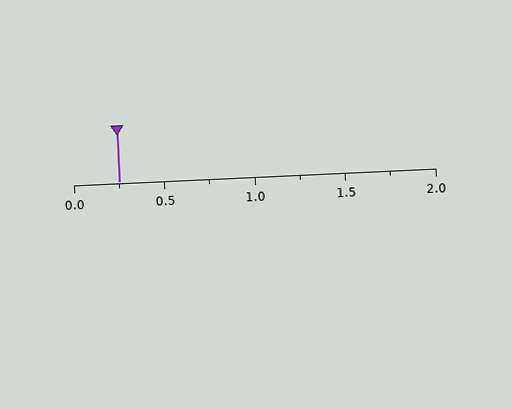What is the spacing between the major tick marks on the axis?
The major ticks are spaced 0.5 apart.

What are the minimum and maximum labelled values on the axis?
The axis runs from 0.0 to 2.0.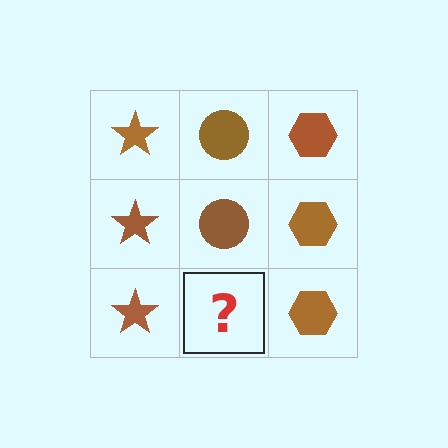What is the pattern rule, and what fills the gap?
The rule is that each column has a consistent shape. The gap should be filled with a brown circle.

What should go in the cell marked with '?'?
The missing cell should contain a brown circle.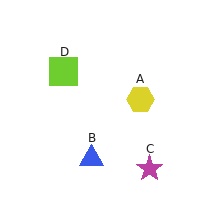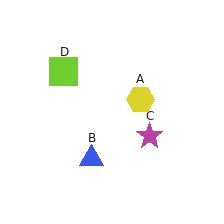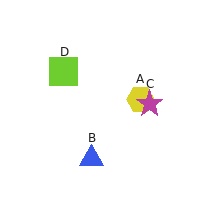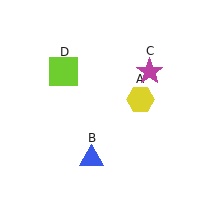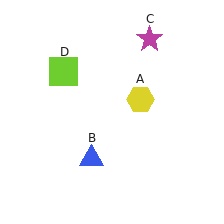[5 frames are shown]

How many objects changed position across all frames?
1 object changed position: magenta star (object C).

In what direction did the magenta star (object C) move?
The magenta star (object C) moved up.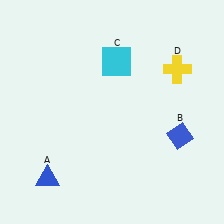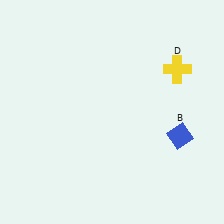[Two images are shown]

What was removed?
The blue triangle (A), the cyan square (C) were removed in Image 2.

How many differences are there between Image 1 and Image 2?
There are 2 differences between the two images.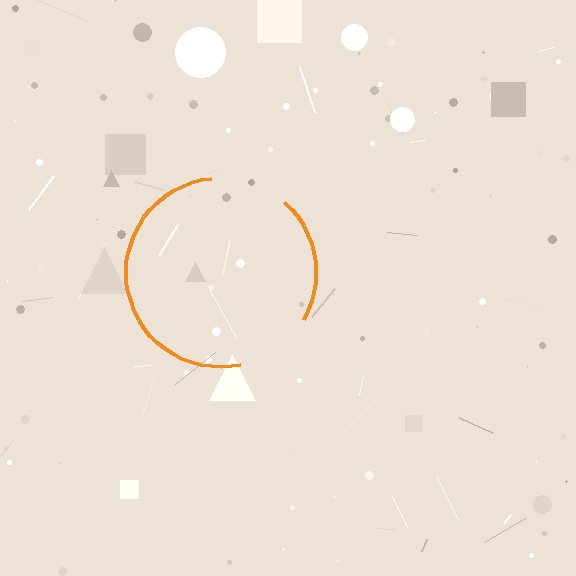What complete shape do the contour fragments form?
The contour fragments form a circle.